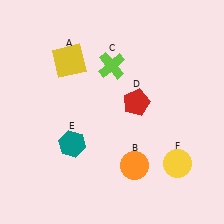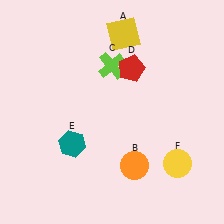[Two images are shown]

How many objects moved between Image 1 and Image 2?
2 objects moved between the two images.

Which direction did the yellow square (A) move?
The yellow square (A) moved right.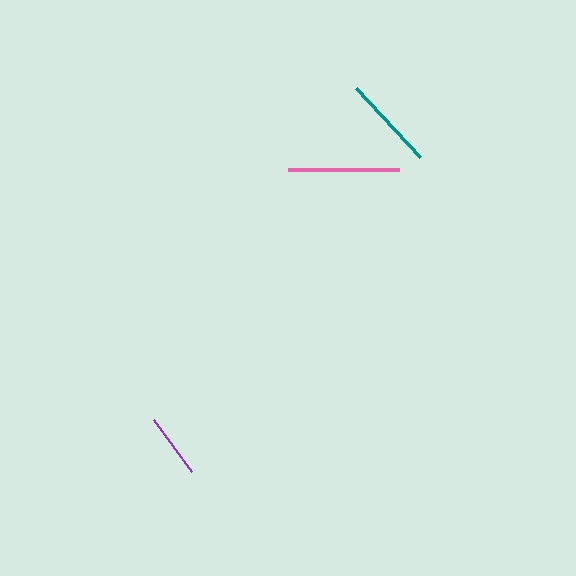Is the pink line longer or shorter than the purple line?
The pink line is longer than the purple line.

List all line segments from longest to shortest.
From longest to shortest: pink, teal, purple.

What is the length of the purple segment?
The purple segment is approximately 64 pixels long.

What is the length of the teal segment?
The teal segment is approximately 94 pixels long.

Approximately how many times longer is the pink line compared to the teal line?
The pink line is approximately 1.2 times the length of the teal line.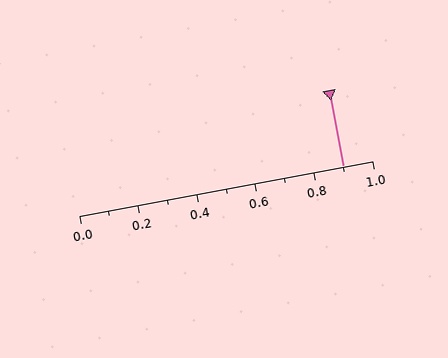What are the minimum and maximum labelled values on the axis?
The axis runs from 0.0 to 1.0.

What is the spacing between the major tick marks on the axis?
The major ticks are spaced 0.2 apart.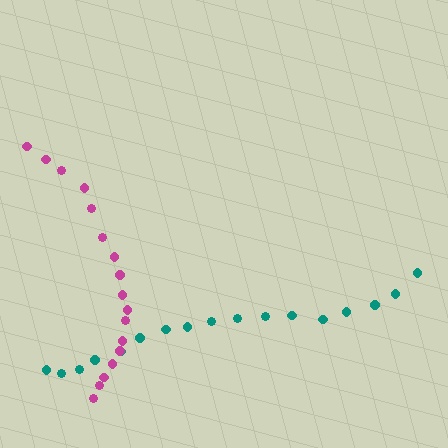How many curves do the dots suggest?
There are 2 distinct paths.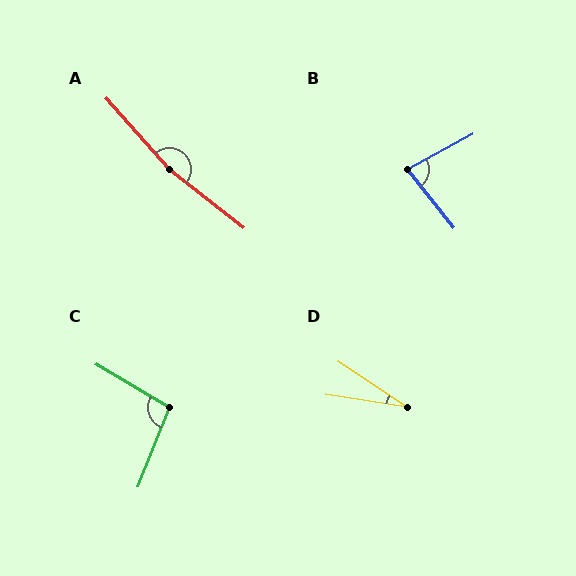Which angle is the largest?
A, at approximately 170 degrees.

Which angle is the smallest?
D, at approximately 25 degrees.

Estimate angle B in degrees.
Approximately 80 degrees.